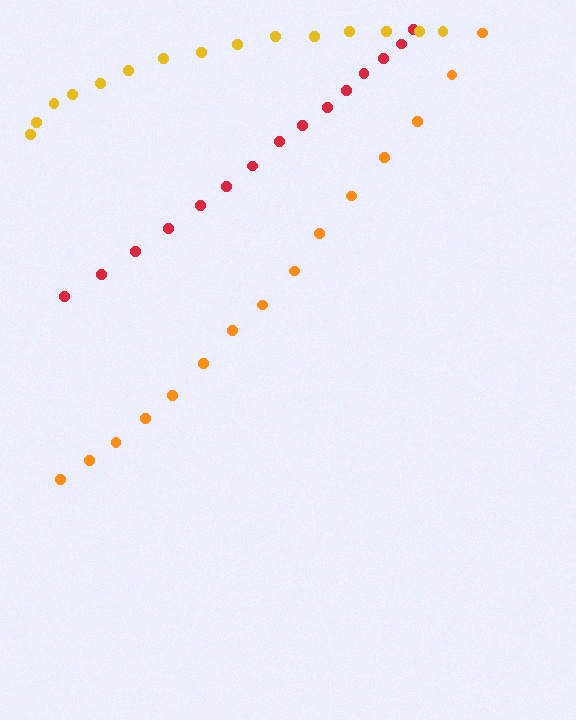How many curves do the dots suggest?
There are 3 distinct paths.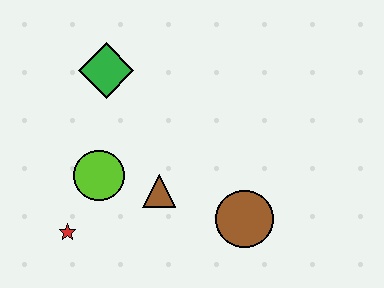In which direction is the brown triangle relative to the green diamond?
The brown triangle is below the green diamond.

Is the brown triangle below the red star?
No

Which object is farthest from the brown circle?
The green diamond is farthest from the brown circle.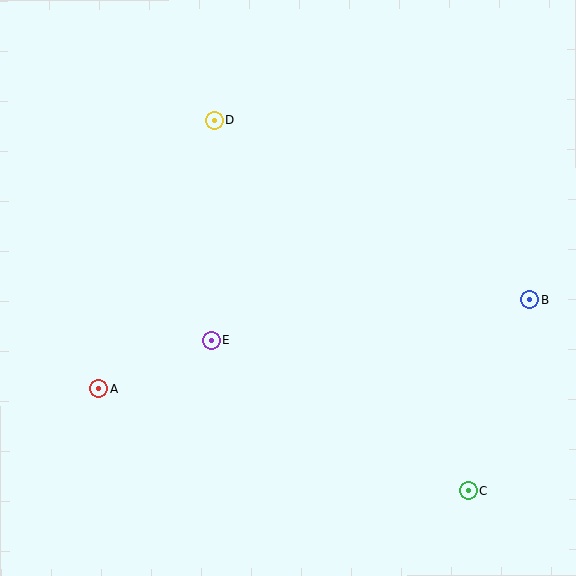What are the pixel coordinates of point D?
Point D is at (214, 121).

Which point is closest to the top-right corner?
Point B is closest to the top-right corner.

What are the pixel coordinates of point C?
Point C is at (468, 491).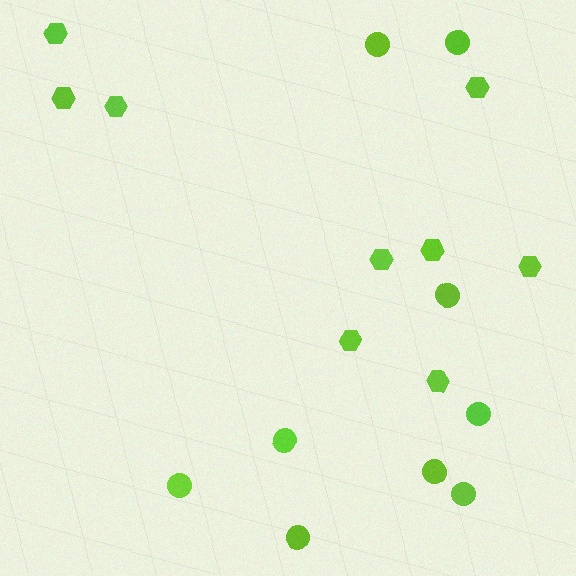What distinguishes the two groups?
There are 2 groups: one group of circles (9) and one group of hexagons (9).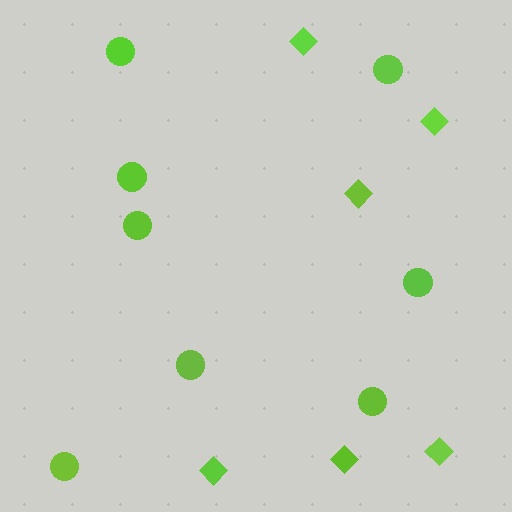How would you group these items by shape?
There are 2 groups: one group of circles (8) and one group of diamonds (6).